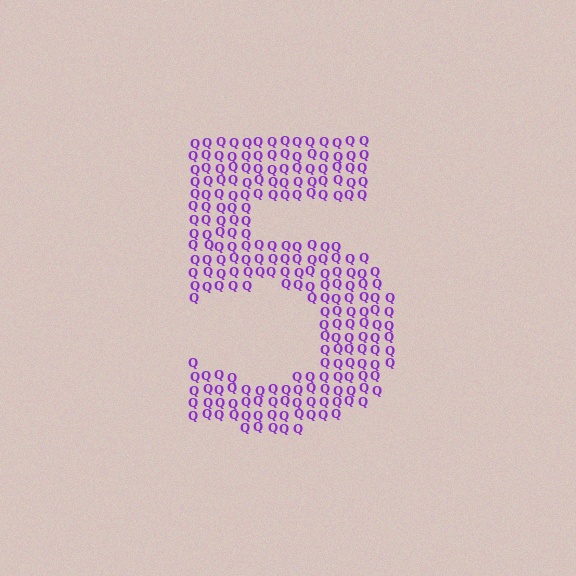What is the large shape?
The large shape is the digit 5.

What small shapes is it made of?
It is made of small letter Q's.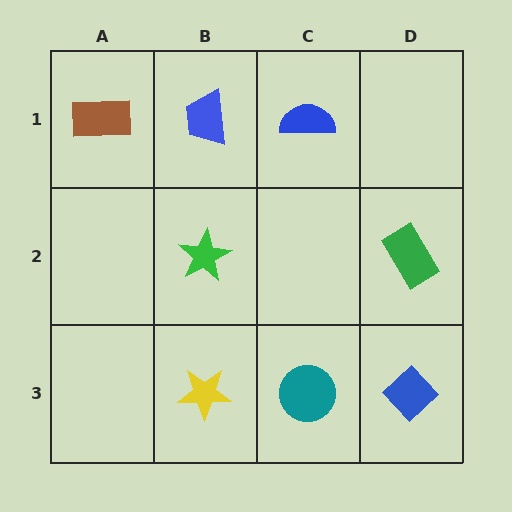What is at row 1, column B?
A blue trapezoid.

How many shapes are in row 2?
2 shapes.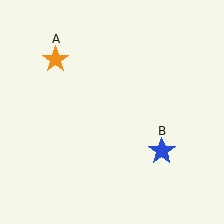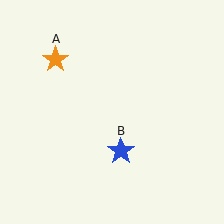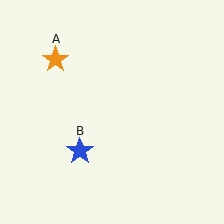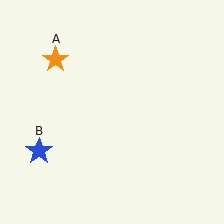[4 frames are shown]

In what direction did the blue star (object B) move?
The blue star (object B) moved left.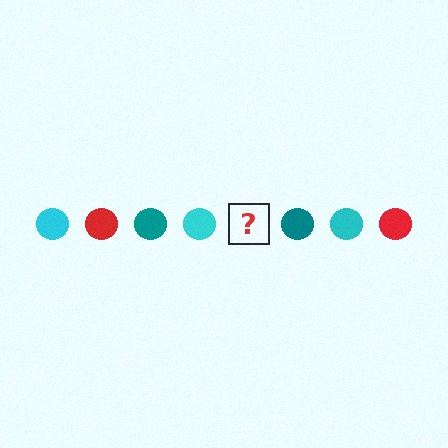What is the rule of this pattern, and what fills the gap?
The rule is that the pattern cycles through cyan, red, teal circles. The gap should be filled with a red circle.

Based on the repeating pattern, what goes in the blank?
The blank should be a red circle.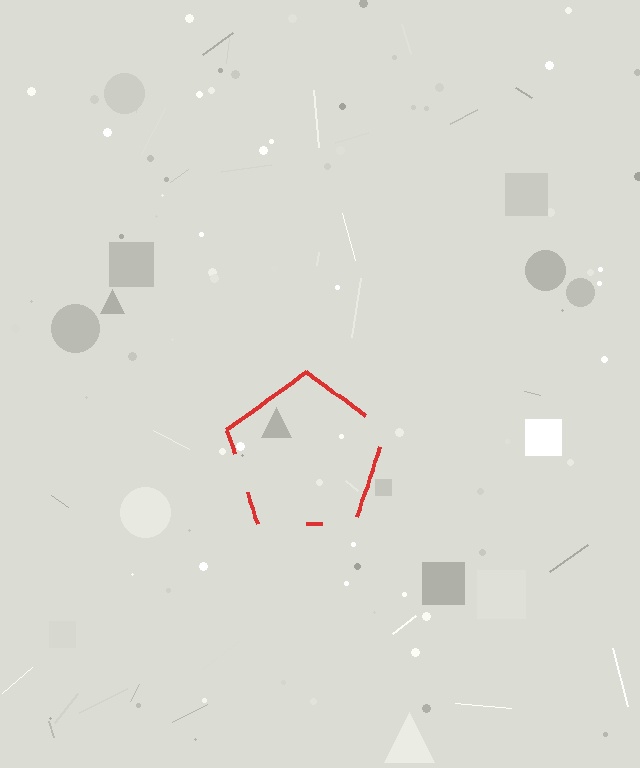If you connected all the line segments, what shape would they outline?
They would outline a pentagon.